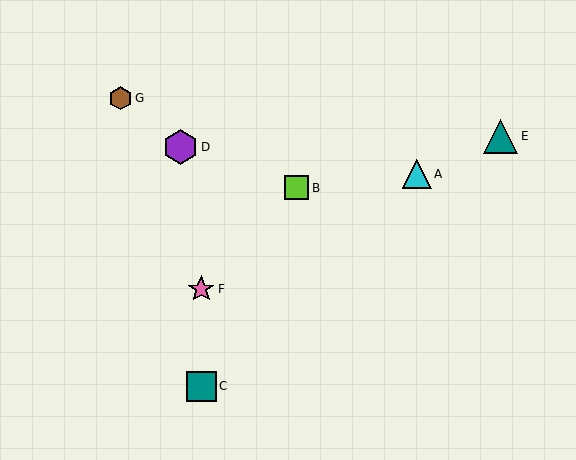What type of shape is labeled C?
Shape C is a teal square.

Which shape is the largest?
The purple hexagon (labeled D) is the largest.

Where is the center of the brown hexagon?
The center of the brown hexagon is at (121, 98).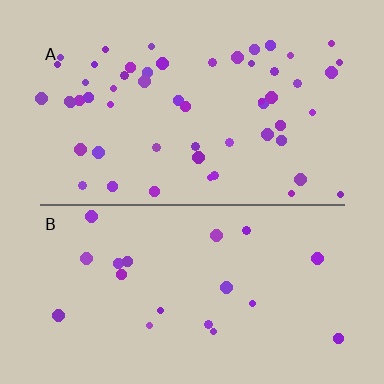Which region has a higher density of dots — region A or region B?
A (the top).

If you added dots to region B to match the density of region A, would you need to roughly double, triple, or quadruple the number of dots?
Approximately triple.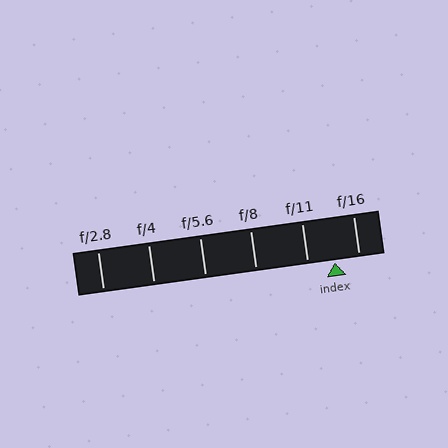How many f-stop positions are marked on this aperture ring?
There are 6 f-stop positions marked.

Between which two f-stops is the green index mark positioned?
The index mark is between f/11 and f/16.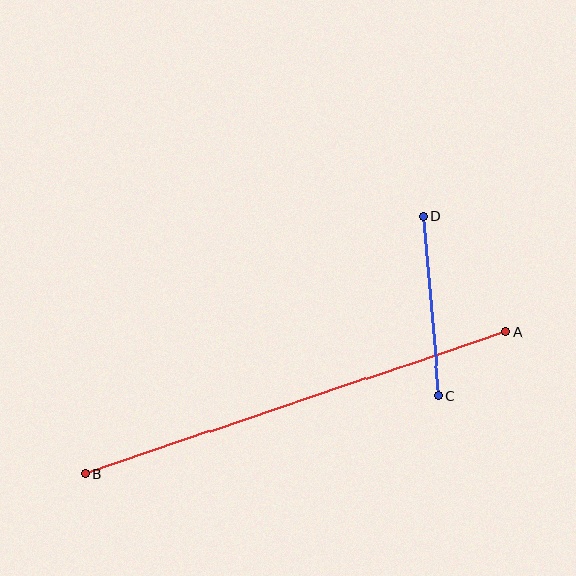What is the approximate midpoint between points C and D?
The midpoint is at approximately (431, 306) pixels.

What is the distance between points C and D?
The distance is approximately 181 pixels.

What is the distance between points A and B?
The distance is approximately 443 pixels.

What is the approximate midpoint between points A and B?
The midpoint is at approximately (295, 403) pixels.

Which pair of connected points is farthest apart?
Points A and B are farthest apart.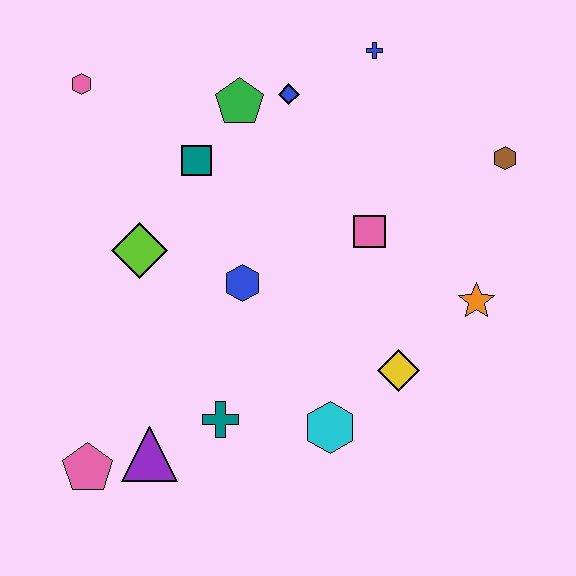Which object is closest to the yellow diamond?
The cyan hexagon is closest to the yellow diamond.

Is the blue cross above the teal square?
Yes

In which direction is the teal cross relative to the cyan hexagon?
The teal cross is to the left of the cyan hexagon.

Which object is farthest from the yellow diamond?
The pink hexagon is farthest from the yellow diamond.